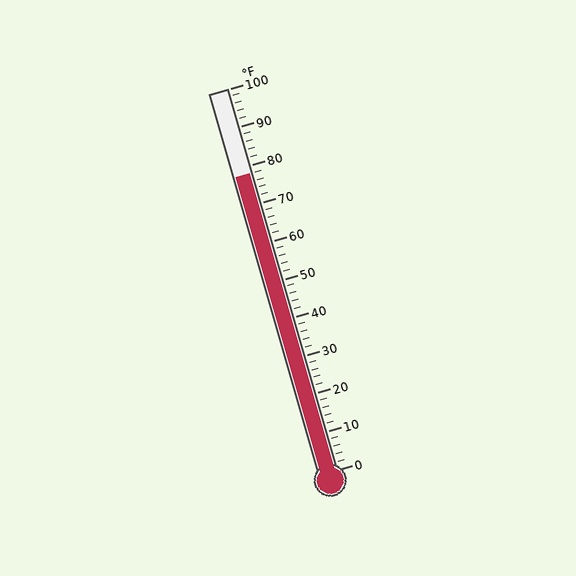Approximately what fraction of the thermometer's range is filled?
The thermometer is filled to approximately 80% of its range.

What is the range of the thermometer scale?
The thermometer scale ranges from 0°F to 100°F.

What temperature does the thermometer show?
The thermometer shows approximately 78°F.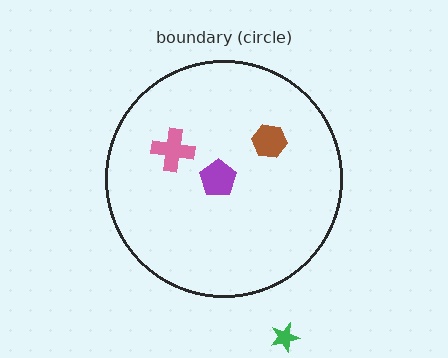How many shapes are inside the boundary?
3 inside, 1 outside.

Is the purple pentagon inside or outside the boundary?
Inside.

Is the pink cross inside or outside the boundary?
Inside.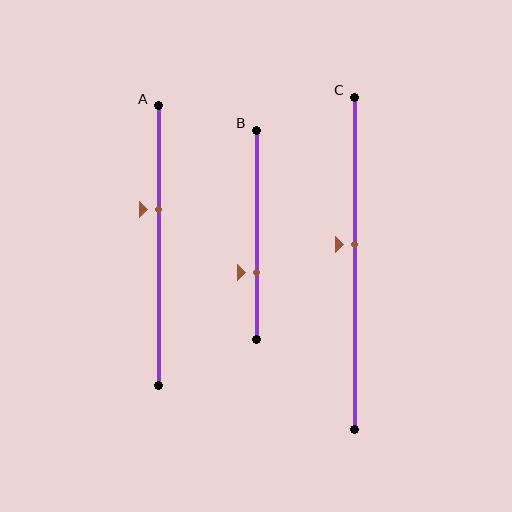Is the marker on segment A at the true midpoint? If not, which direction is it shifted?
No, the marker on segment A is shifted upward by about 13% of the segment length.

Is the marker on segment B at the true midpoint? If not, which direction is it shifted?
No, the marker on segment B is shifted downward by about 18% of the segment length.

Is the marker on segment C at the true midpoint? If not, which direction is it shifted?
No, the marker on segment C is shifted upward by about 6% of the segment length.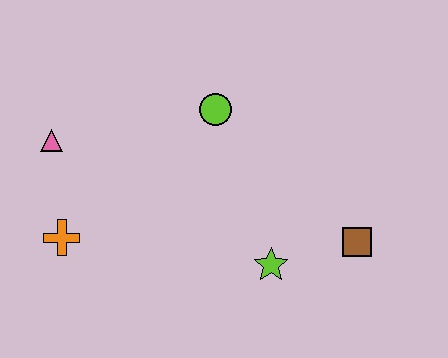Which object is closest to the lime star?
The brown square is closest to the lime star.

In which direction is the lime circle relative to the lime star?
The lime circle is above the lime star.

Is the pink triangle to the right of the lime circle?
No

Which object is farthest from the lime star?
The pink triangle is farthest from the lime star.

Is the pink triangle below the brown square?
No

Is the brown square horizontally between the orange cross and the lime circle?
No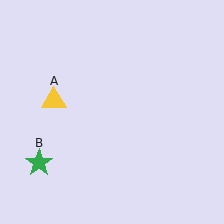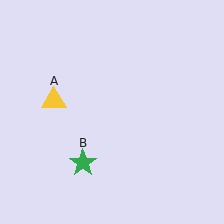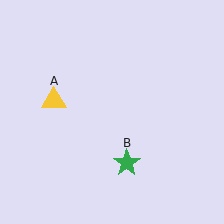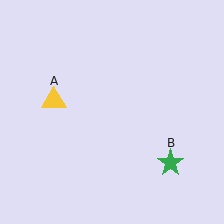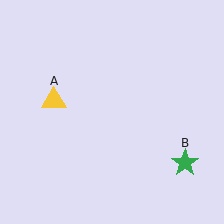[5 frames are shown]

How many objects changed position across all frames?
1 object changed position: green star (object B).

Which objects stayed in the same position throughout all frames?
Yellow triangle (object A) remained stationary.